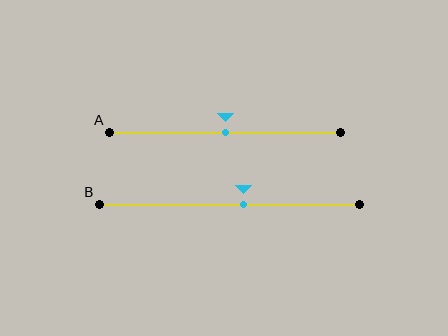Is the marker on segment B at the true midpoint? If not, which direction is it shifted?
No, the marker on segment B is shifted to the right by about 6% of the segment length.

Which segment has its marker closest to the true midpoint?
Segment A has its marker closest to the true midpoint.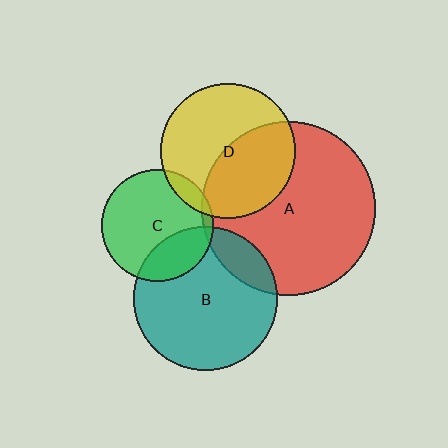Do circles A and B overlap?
Yes.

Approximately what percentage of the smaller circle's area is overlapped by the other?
Approximately 15%.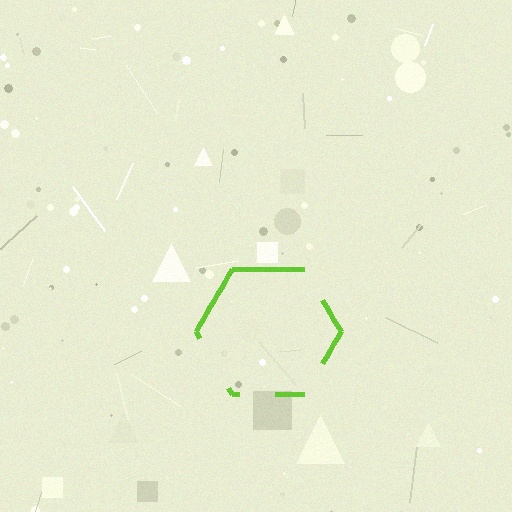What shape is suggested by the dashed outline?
The dashed outline suggests a hexagon.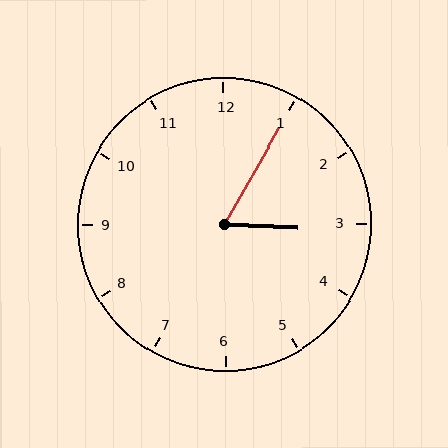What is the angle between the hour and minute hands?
Approximately 62 degrees.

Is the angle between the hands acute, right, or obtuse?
It is acute.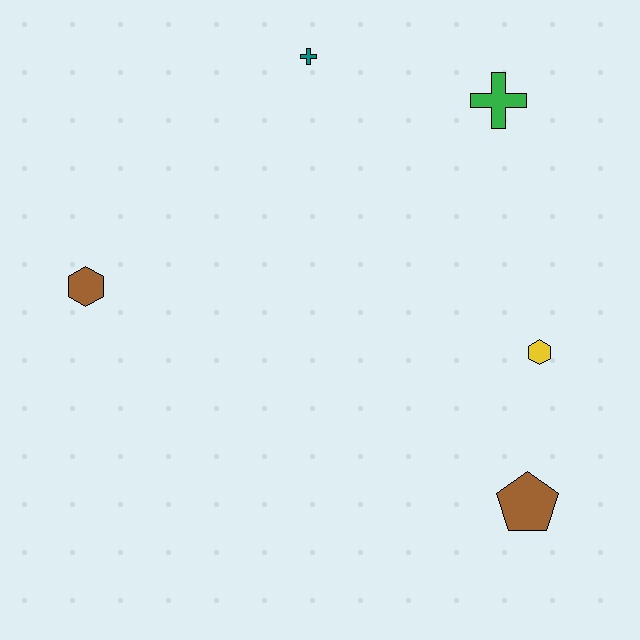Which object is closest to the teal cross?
The green cross is closest to the teal cross.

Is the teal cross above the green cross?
Yes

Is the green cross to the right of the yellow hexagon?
No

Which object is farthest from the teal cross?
The brown pentagon is farthest from the teal cross.